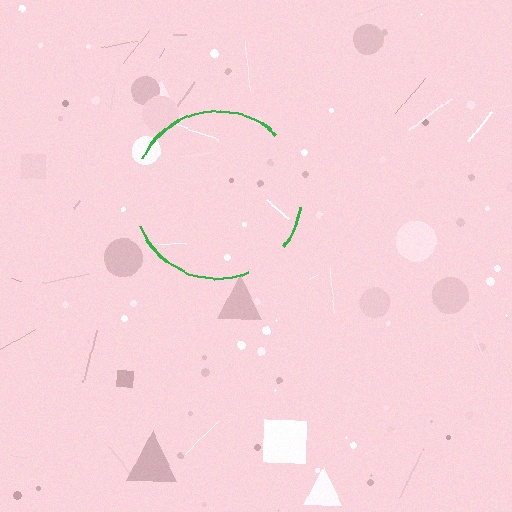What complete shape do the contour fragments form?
The contour fragments form a circle.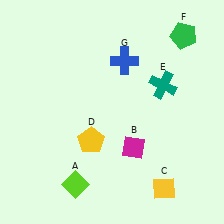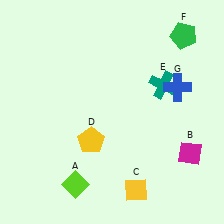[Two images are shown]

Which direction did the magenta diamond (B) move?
The magenta diamond (B) moved right.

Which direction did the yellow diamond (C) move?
The yellow diamond (C) moved left.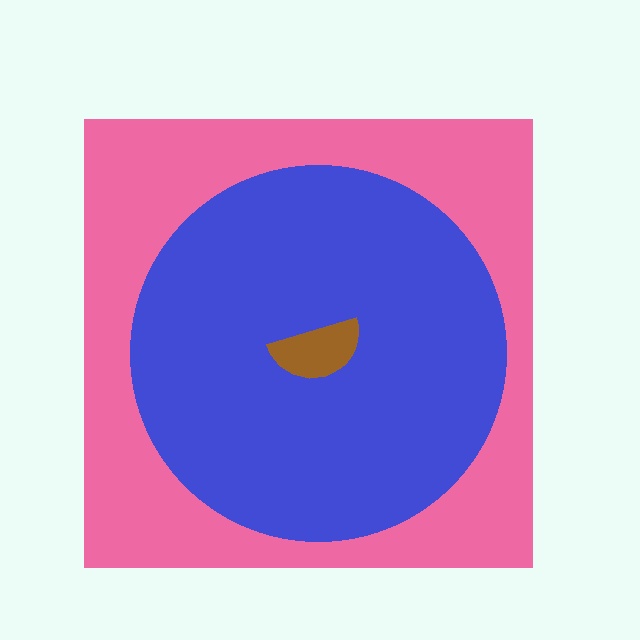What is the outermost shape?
The pink square.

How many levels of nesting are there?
3.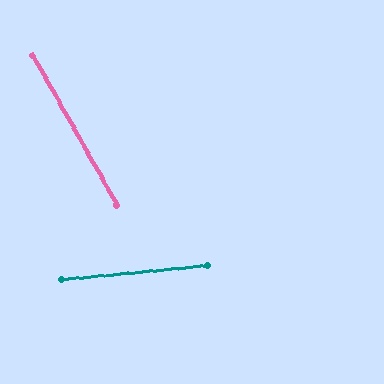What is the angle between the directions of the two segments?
Approximately 66 degrees.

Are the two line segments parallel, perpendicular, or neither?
Neither parallel nor perpendicular — they differ by about 66°.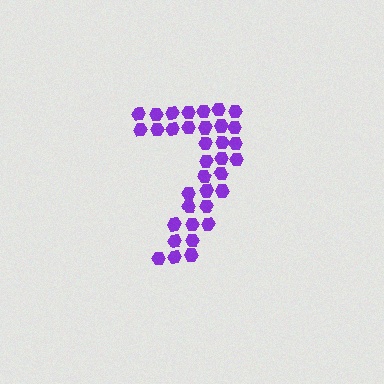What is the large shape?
The large shape is the digit 7.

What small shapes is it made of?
It is made of small hexagons.